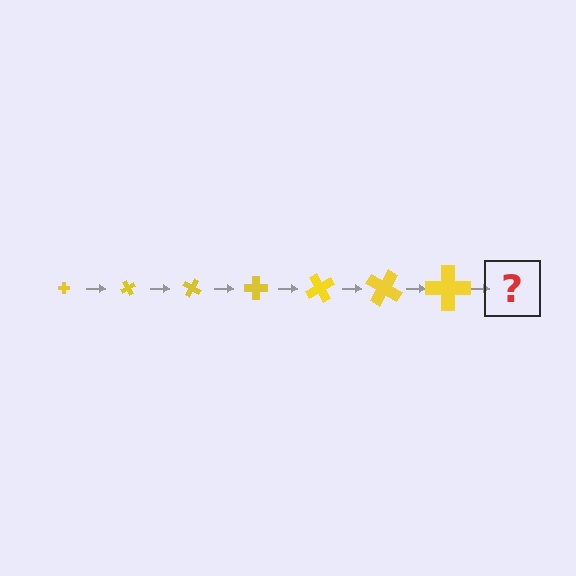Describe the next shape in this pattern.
It should be a cross, larger than the previous one and rotated 420 degrees from the start.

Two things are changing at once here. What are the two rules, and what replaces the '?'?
The two rules are that the cross grows larger each step and it rotates 60 degrees each step. The '?' should be a cross, larger than the previous one and rotated 420 degrees from the start.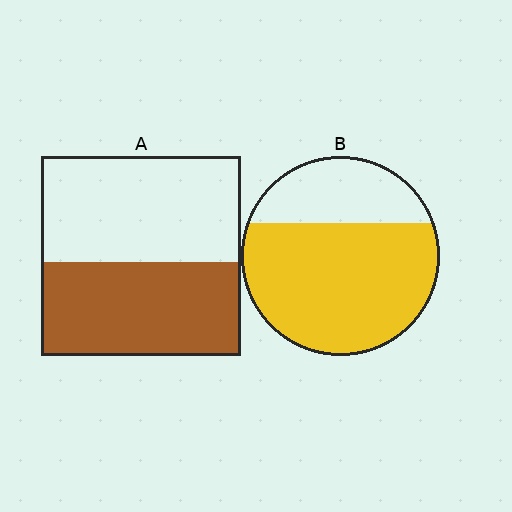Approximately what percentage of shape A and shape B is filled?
A is approximately 45% and B is approximately 70%.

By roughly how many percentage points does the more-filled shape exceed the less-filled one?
By roughly 25 percentage points (B over A).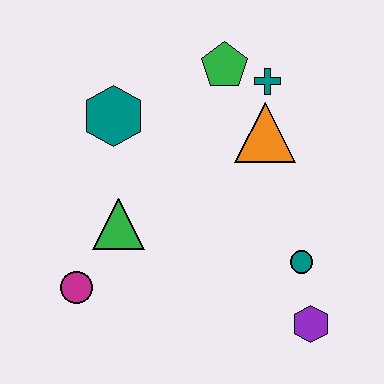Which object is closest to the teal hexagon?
The green triangle is closest to the teal hexagon.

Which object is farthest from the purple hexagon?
The teal hexagon is farthest from the purple hexagon.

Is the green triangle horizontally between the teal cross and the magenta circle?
Yes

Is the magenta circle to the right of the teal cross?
No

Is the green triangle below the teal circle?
No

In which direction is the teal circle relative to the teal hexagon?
The teal circle is to the right of the teal hexagon.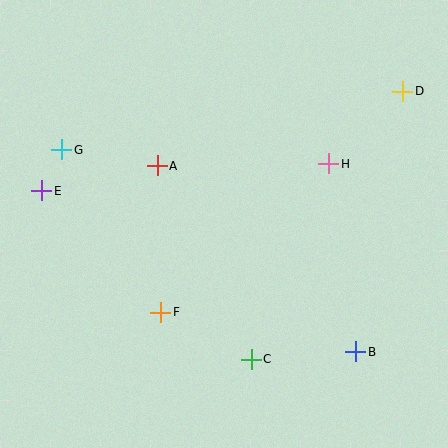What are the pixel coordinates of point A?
Point A is at (157, 166).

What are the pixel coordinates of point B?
Point B is at (356, 352).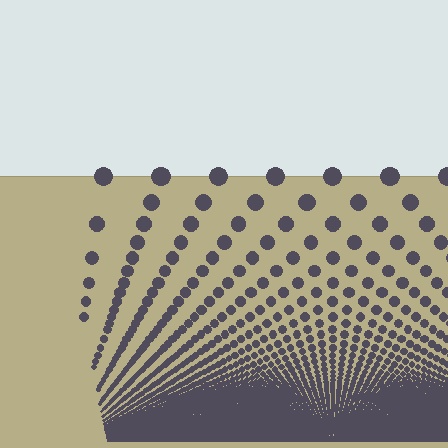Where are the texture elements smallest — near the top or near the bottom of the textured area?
Near the bottom.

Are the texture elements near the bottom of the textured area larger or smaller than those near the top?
Smaller. The gradient is inverted — elements near the bottom are smaller and denser.